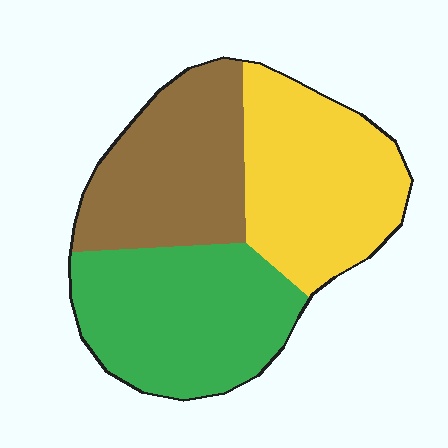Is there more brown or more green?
Green.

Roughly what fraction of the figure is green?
Green covers around 35% of the figure.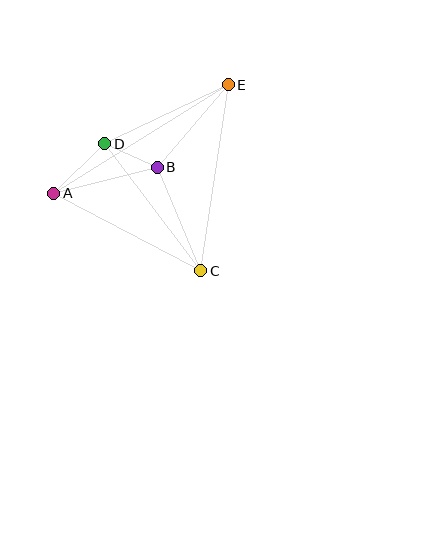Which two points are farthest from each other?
Points A and E are farthest from each other.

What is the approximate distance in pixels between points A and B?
The distance between A and B is approximately 107 pixels.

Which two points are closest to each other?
Points B and D are closest to each other.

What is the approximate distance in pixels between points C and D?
The distance between C and D is approximately 159 pixels.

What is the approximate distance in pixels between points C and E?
The distance between C and E is approximately 188 pixels.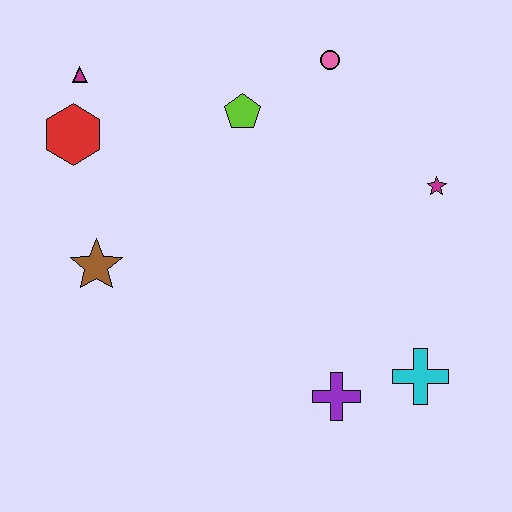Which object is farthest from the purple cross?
The magenta triangle is farthest from the purple cross.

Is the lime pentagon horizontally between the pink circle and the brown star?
Yes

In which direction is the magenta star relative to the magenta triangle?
The magenta star is to the right of the magenta triangle.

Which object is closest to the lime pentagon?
The pink circle is closest to the lime pentagon.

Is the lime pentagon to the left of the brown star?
No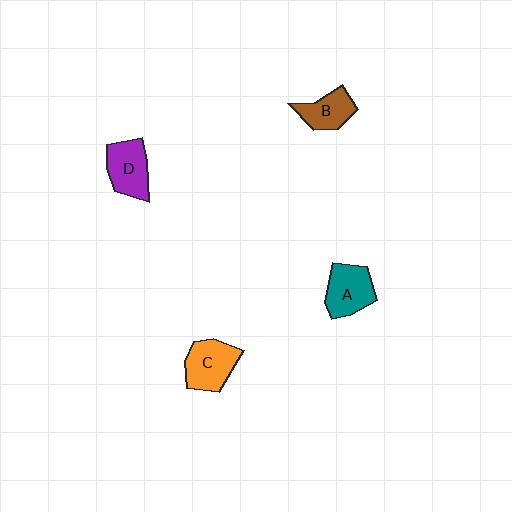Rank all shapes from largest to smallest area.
From largest to smallest: C (orange), A (teal), D (purple), B (brown).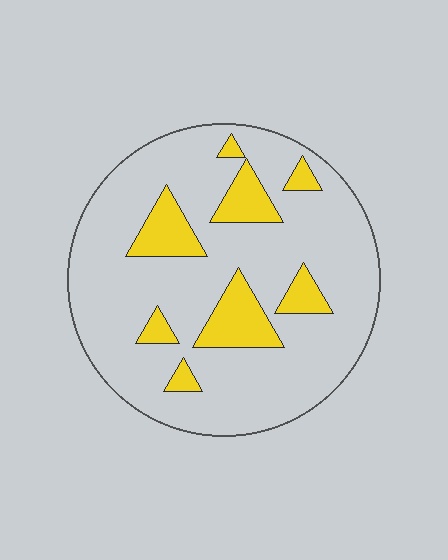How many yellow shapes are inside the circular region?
8.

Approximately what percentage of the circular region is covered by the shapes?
Approximately 20%.